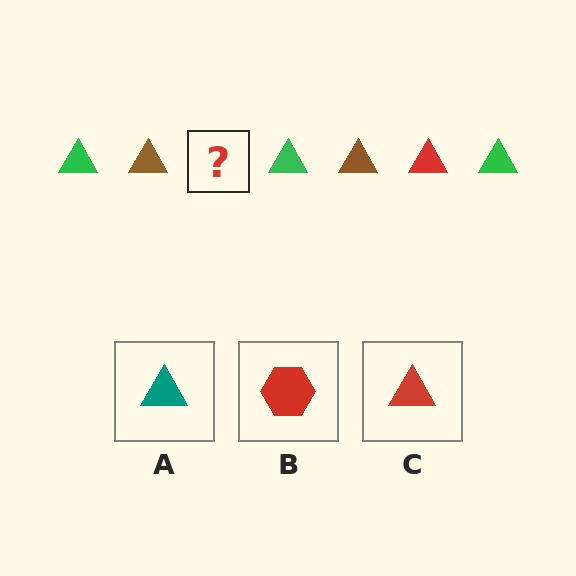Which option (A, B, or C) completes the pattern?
C.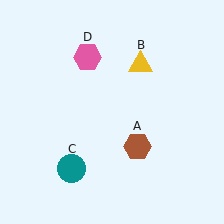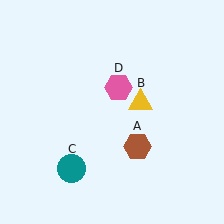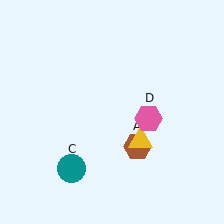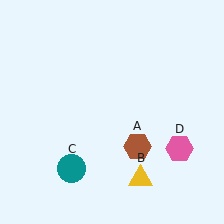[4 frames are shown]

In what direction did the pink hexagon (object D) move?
The pink hexagon (object D) moved down and to the right.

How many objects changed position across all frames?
2 objects changed position: yellow triangle (object B), pink hexagon (object D).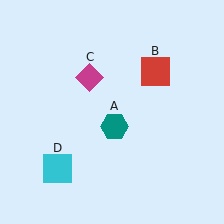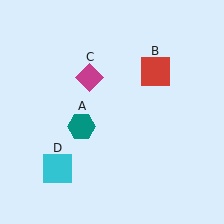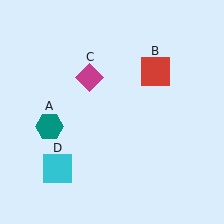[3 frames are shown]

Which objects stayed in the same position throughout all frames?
Red square (object B) and magenta diamond (object C) and cyan square (object D) remained stationary.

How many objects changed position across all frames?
1 object changed position: teal hexagon (object A).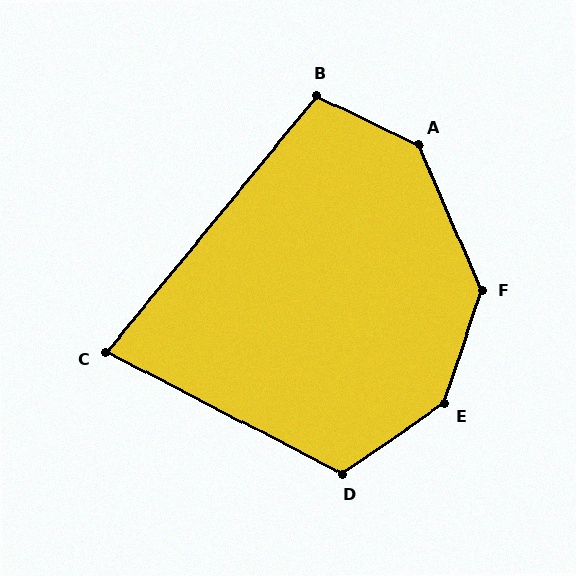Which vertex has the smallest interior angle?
C, at approximately 78 degrees.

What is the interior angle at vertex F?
Approximately 138 degrees (obtuse).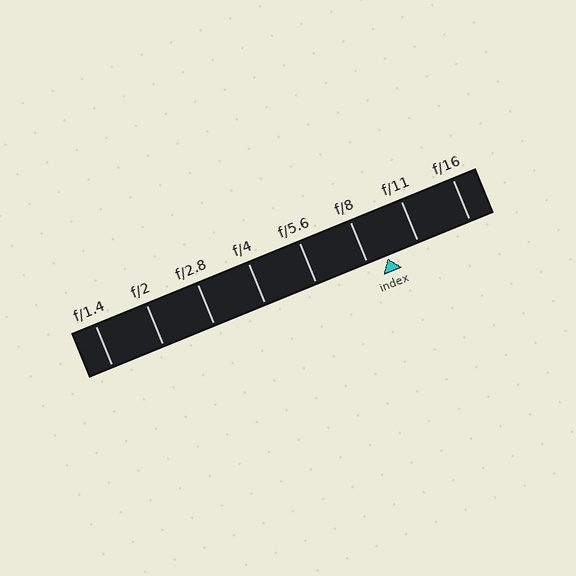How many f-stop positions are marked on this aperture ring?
There are 8 f-stop positions marked.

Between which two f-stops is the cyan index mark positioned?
The index mark is between f/8 and f/11.